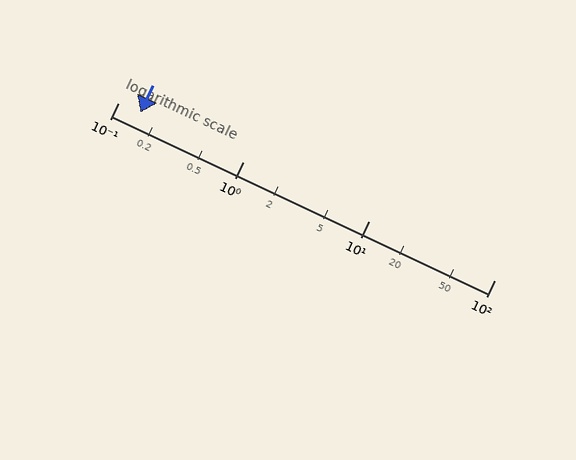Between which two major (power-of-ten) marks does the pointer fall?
The pointer is between 0.1 and 1.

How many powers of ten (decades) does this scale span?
The scale spans 3 decades, from 0.1 to 100.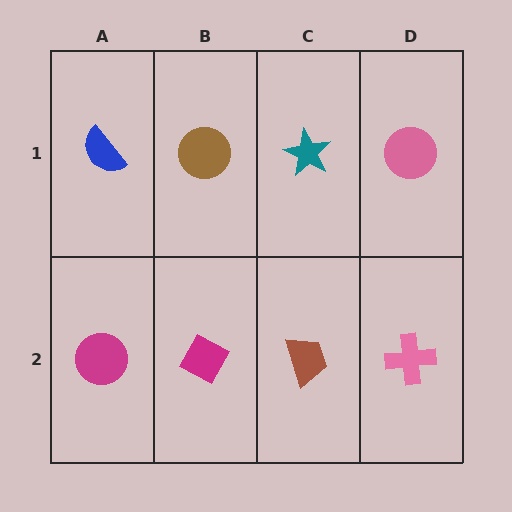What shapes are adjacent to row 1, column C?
A brown trapezoid (row 2, column C), a brown circle (row 1, column B), a pink circle (row 1, column D).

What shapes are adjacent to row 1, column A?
A magenta circle (row 2, column A), a brown circle (row 1, column B).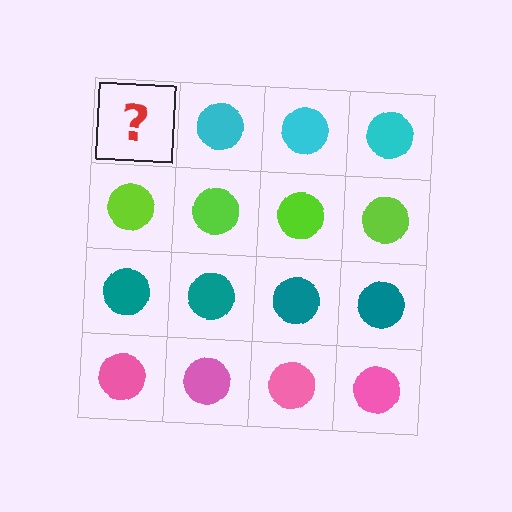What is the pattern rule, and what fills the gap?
The rule is that each row has a consistent color. The gap should be filled with a cyan circle.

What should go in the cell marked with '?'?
The missing cell should contain a cyan circle.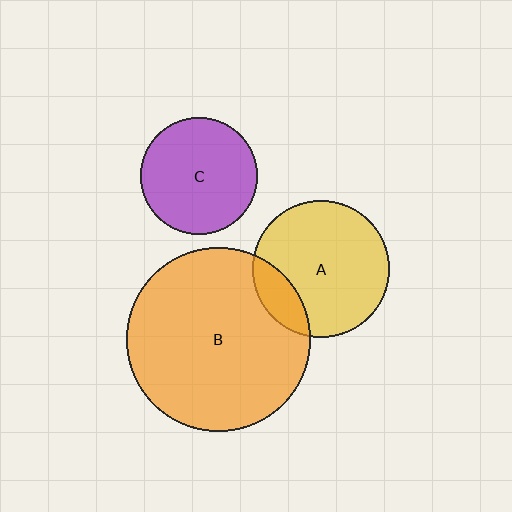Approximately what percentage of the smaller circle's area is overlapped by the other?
Approximately 15%.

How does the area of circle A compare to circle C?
Approximately 1.4 times.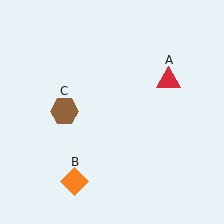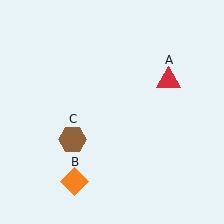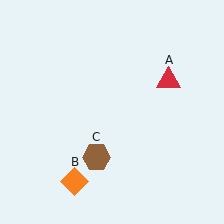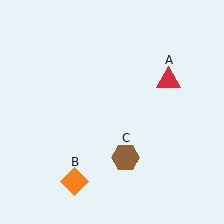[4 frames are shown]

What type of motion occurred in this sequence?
The brown hexagon (object C) rotated counterclockwise around the center of the scene.